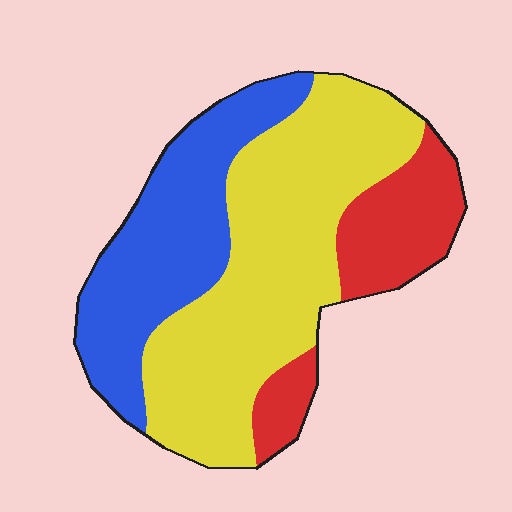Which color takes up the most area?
Yellow, at roughly 50%.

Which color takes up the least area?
Red, at roughly 20%.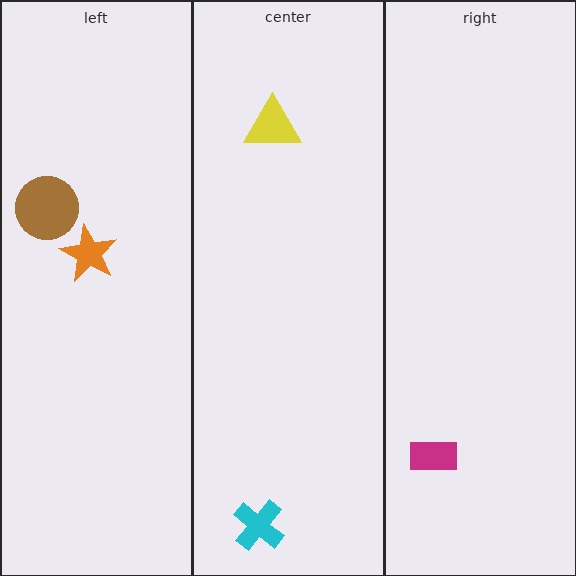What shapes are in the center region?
The cyan cross, the yellow triangle.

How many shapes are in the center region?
2.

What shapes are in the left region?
The brown circle, the orange star.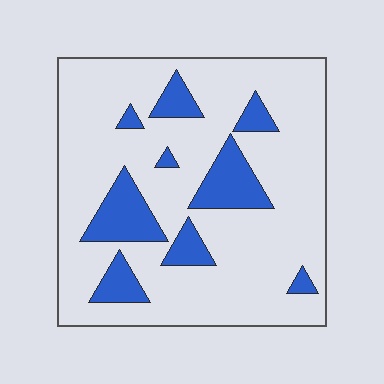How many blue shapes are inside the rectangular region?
9.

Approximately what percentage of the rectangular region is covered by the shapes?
Approximately 20%.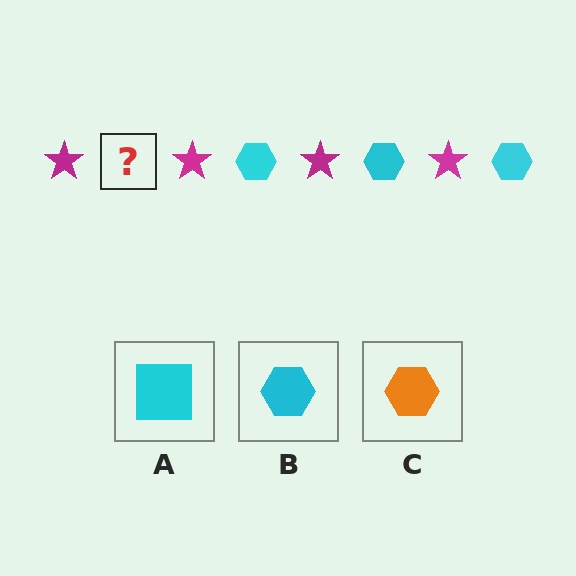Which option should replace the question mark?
Option B.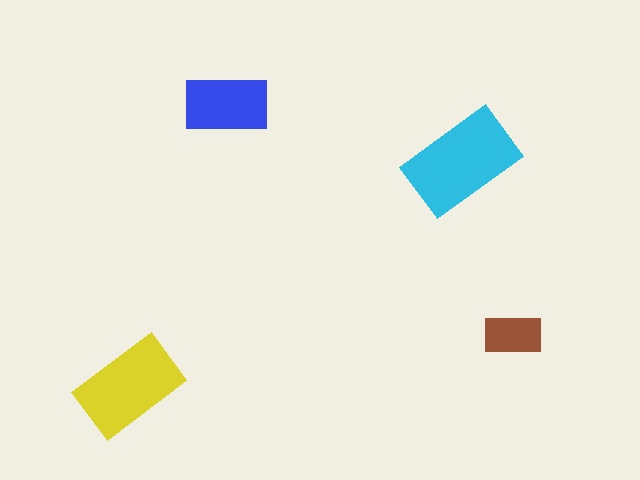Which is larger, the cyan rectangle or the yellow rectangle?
The cyan one.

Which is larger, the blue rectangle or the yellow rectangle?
The yellow one.